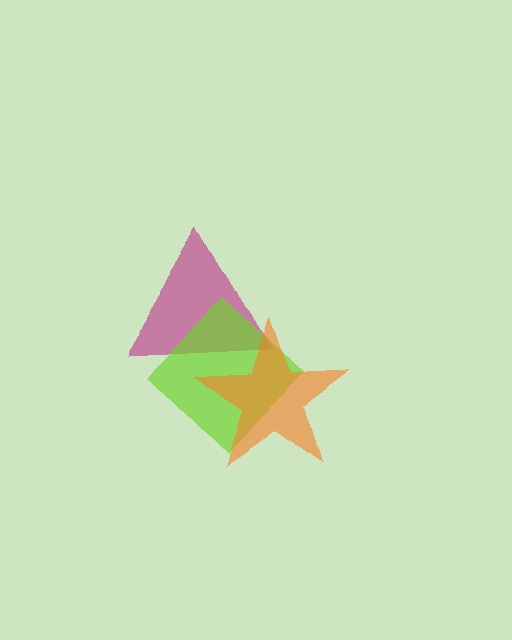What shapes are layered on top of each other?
The layered shapes are: a magenta triangle, a lime diamond, an orange star.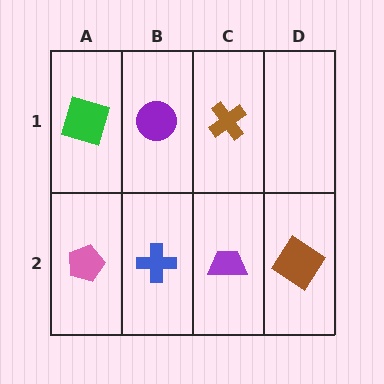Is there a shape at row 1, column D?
No, that cell is empty.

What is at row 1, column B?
A purple circle.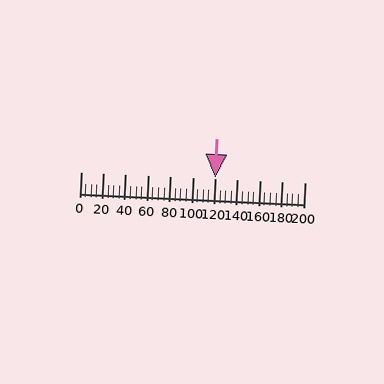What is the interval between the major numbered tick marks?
The major tick marks are spaced 20 units apart.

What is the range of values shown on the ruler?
The ruler shows values from 0 to 200.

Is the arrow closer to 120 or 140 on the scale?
The arrow is closer to 120.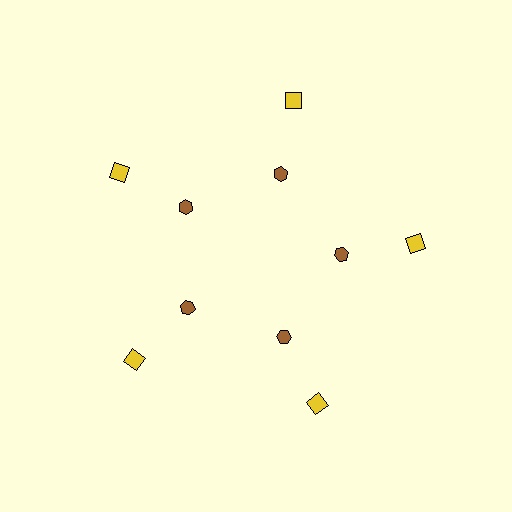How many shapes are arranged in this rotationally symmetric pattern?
There are 10 shapes, arranged in 5 groups of 2.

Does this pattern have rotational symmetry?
Yes, this pattern has 5-fold rotational symmetry. It looks the same after rotating 72 degrees around the center.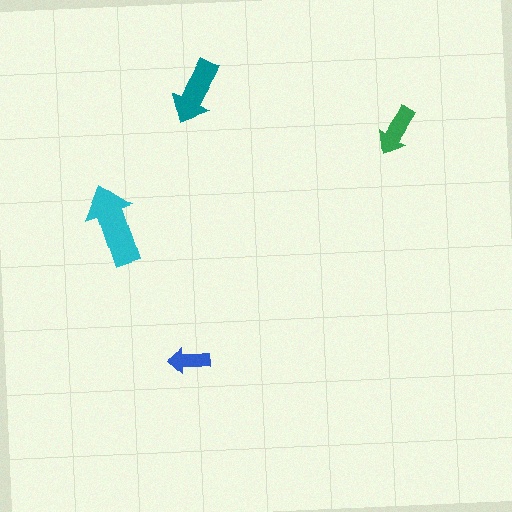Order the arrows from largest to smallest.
the cyan one, the teal one, the green one, the blue one.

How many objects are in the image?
There are 4 objects in the image.